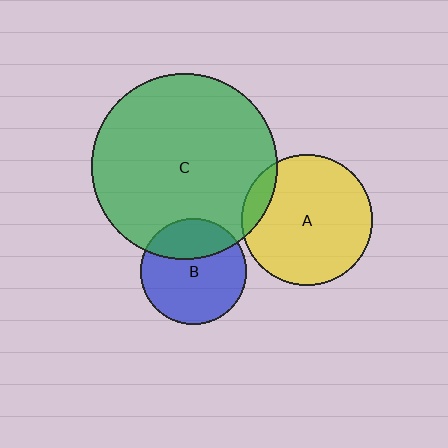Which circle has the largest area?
Circle C (green).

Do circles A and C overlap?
Yes.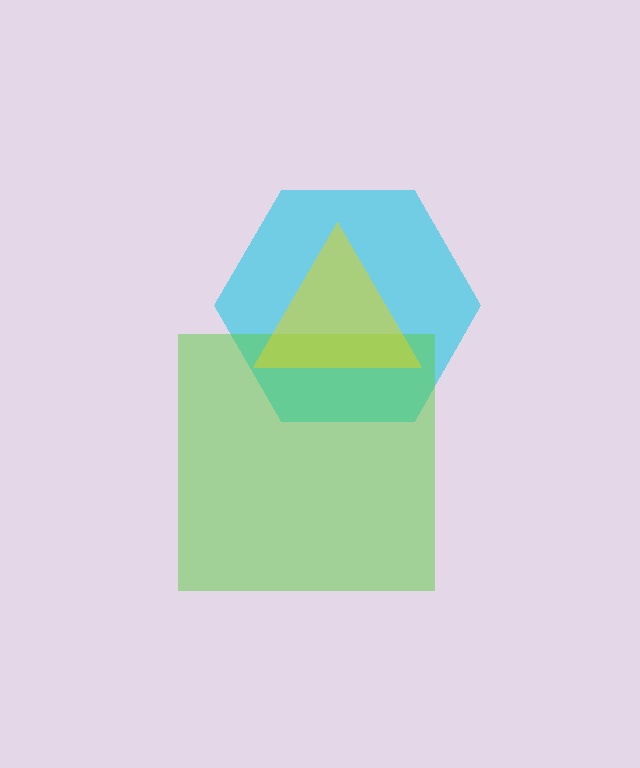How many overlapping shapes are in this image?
There are 3 overlapping shapes in the image.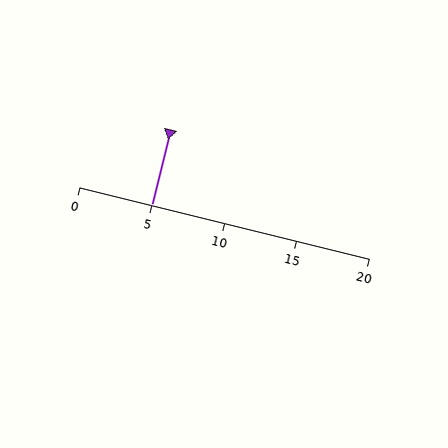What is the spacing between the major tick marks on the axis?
The major ticks are spaced 5 apart.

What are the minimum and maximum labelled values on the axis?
The axis runs from 0 to 20.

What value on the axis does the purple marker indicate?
The marker indicates approximately 5.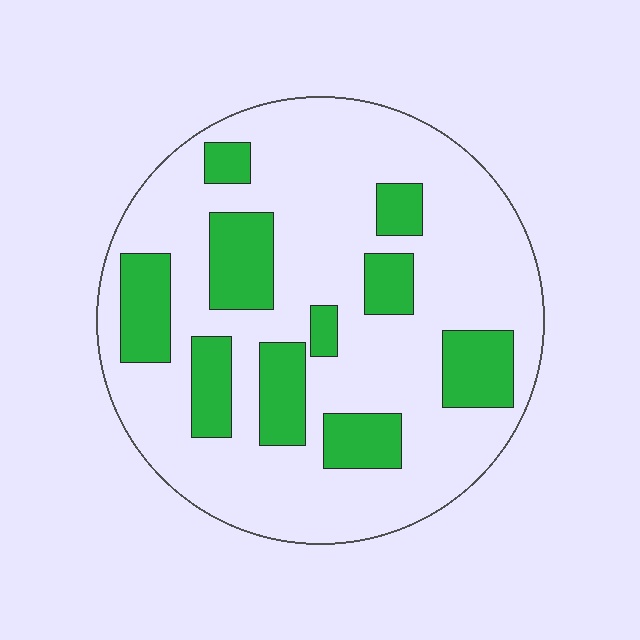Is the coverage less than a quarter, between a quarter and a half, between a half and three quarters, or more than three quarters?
Between a quarter and a half.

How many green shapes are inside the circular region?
10.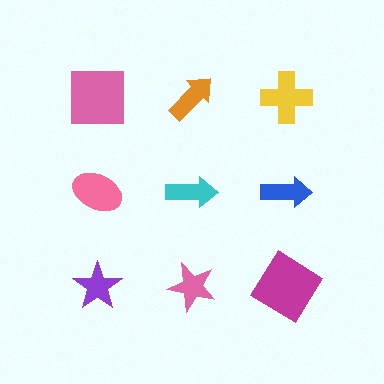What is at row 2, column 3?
A blue arrow.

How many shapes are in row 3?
3 shapes.